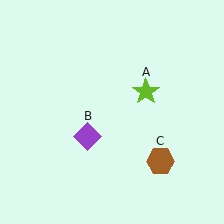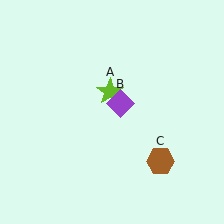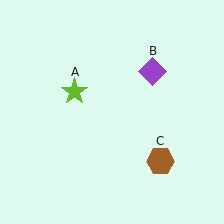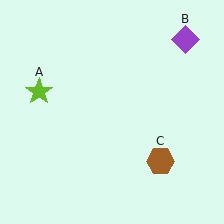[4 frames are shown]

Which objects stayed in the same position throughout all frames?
Brown hexagon (object C) remained stationary.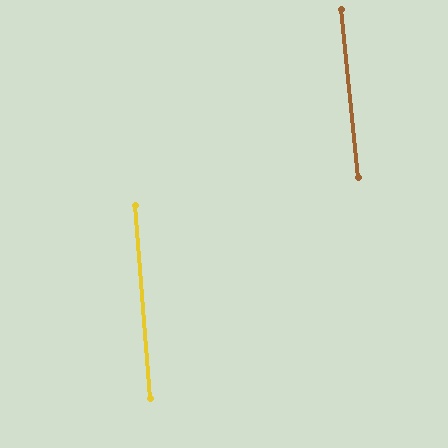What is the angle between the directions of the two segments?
Approximately 1 degree.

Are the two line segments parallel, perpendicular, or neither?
Parallel — their directions differ by only 1.4°.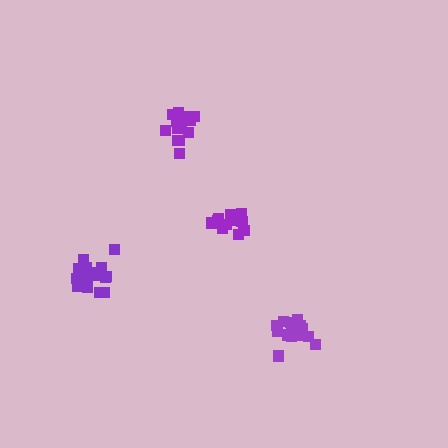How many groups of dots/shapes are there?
There are 4 groups.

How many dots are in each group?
Group 1: 16 dots, Group 2: 17 dots, Group 3: 12 dots, Group 4: 13 dots (58 total).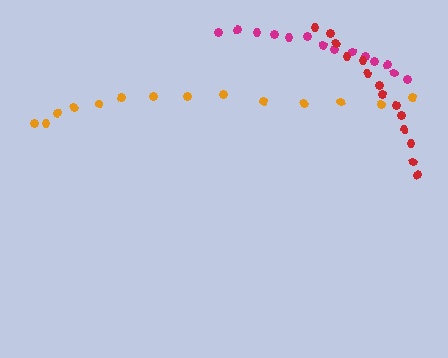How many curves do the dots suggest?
There are 3 distinct paths.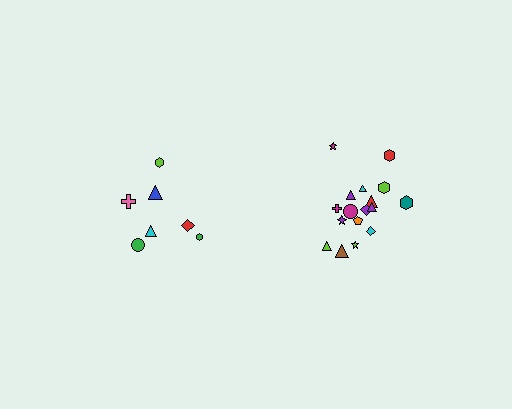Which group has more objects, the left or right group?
The right group.